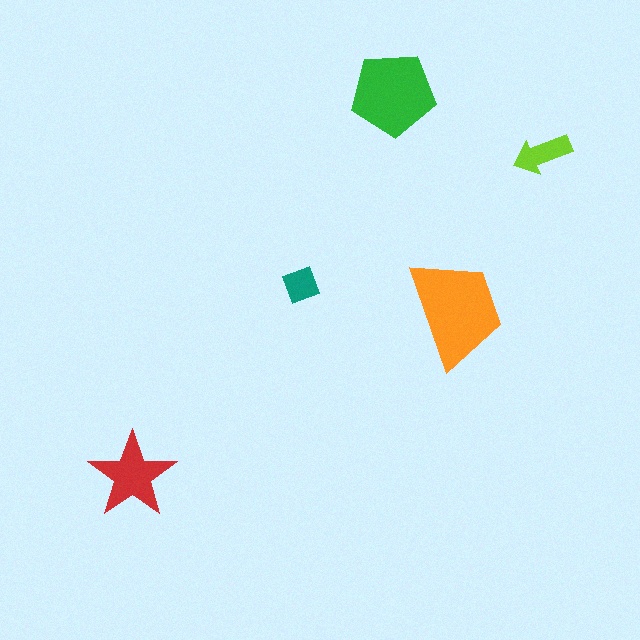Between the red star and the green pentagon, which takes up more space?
The green pentagon.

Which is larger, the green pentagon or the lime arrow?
The green pentagon.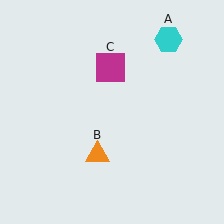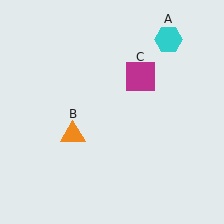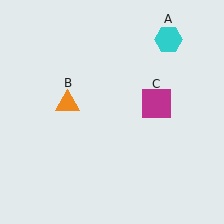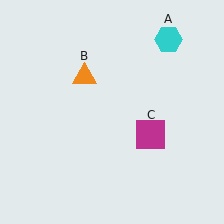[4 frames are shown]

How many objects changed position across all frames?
2 objects changed position: orange triangle (object B), magenta square (object C).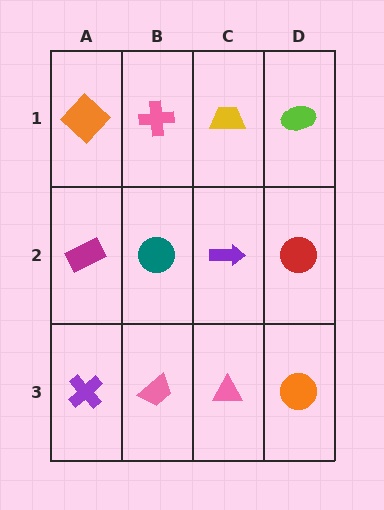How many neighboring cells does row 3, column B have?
3.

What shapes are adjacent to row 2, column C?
A yellow trapezoid (row 1, column C), a pink triangle (row 3, column C), a teal circle (row 2, column B), a red circle (row 2, column D).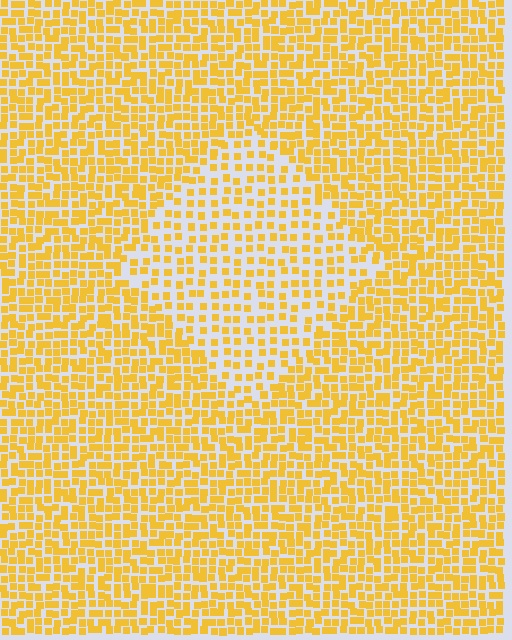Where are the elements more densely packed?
The elements are more densely packed outside the diamond boundary.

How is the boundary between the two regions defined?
The boundary is defined by a change in element density (approximately 1.8x ratio). All elements are the same color, size, and shape.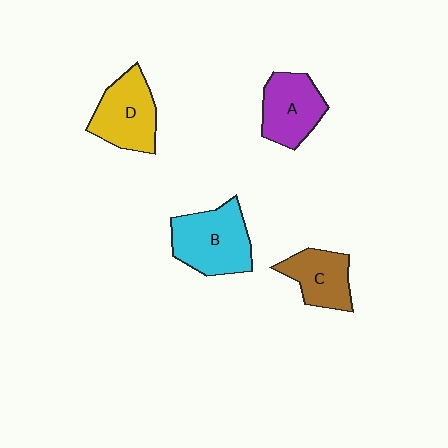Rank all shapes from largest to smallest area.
From largest to smallest: B (cyan), D (yellow), A (purple), C (brown).